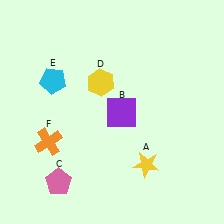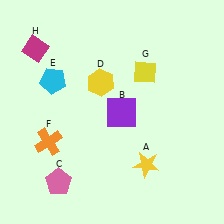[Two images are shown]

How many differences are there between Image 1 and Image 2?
There are 2 differences between the two images.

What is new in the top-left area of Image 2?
A magenta diamond (H) was added in the top-left area of Image 2.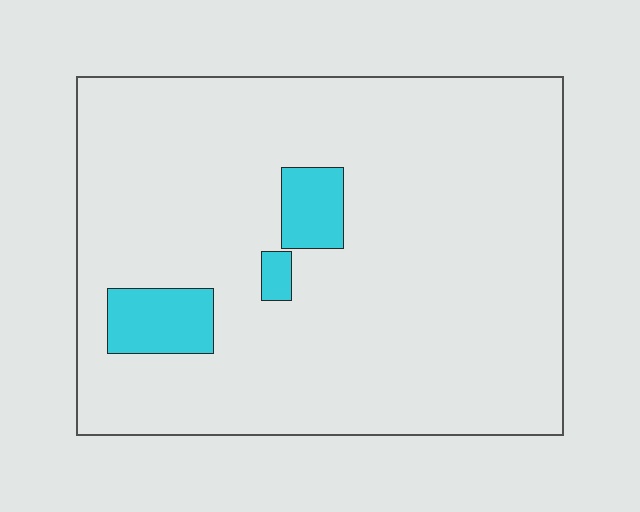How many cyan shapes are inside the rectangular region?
3.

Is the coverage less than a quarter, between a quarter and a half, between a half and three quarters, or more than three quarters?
Less than a quarter.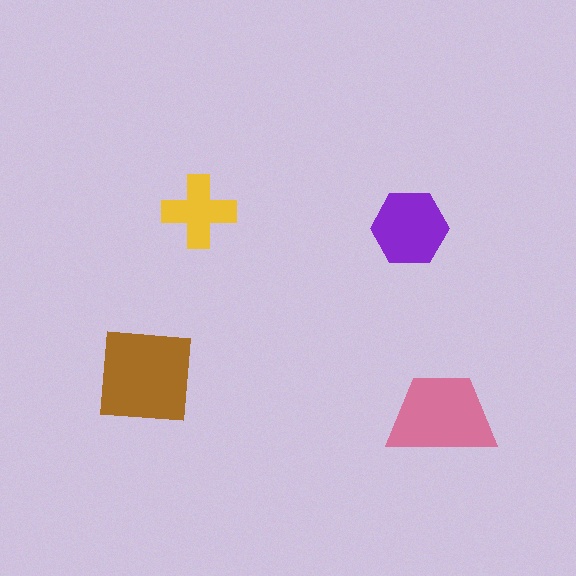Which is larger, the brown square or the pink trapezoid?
The brown square.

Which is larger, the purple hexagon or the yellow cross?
The purple hexagon.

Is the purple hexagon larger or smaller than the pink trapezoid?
Smaller.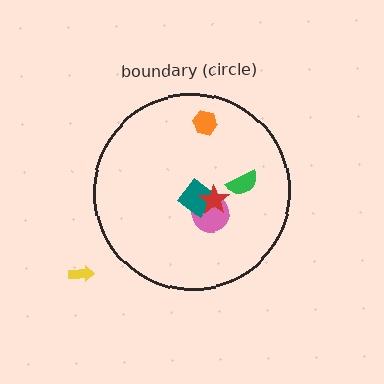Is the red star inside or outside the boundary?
Inside.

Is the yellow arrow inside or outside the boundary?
Outside.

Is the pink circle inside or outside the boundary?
Inside.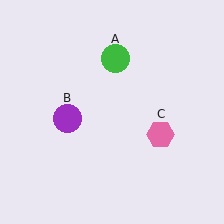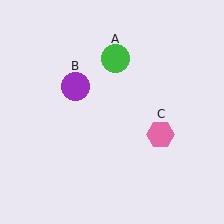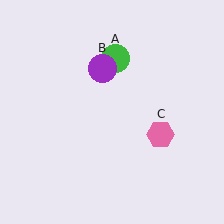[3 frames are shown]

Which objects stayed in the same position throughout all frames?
Green circle (object A) and pink hexagon (object C) remained stationary.